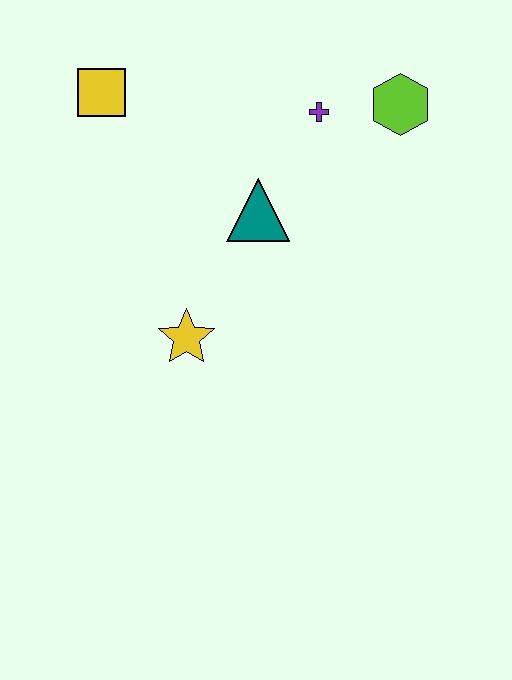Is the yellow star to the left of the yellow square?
No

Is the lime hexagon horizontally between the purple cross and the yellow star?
No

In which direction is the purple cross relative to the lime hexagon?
The purple cross is to the left of the lime hexagon.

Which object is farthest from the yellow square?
The lime hexagon is farthest from the yellow square.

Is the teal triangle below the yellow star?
No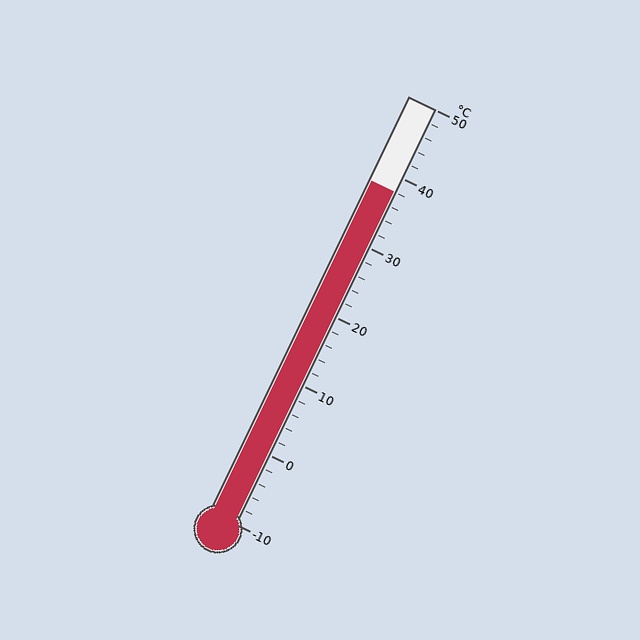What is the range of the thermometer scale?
The thermometer scale ranges from -10°C to 50°C.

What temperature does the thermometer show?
The thermometer shows approximately 38°C.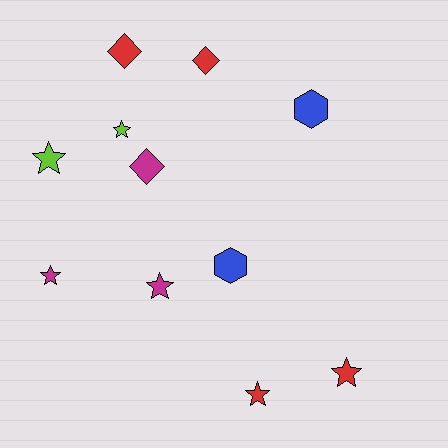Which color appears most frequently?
Red, with 4 objects.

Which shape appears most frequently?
Star, with 6 objects.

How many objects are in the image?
There are 11 objects.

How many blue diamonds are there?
There are no blue diamonds.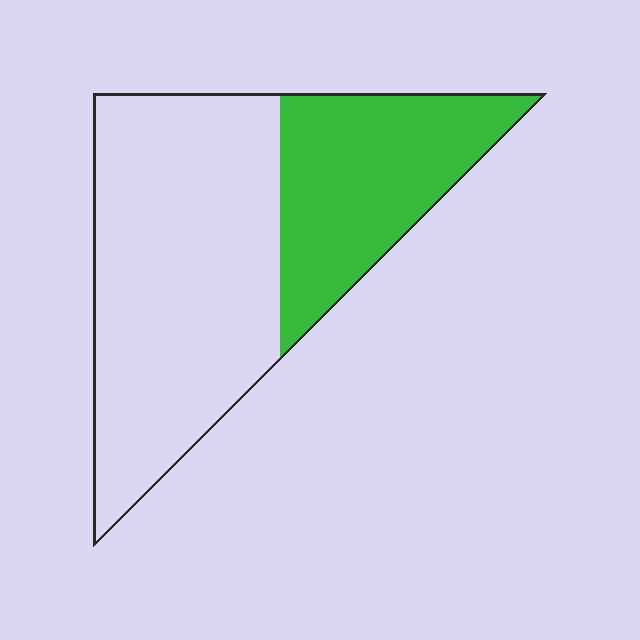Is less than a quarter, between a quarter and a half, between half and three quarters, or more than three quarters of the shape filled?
Between a quarter and a half.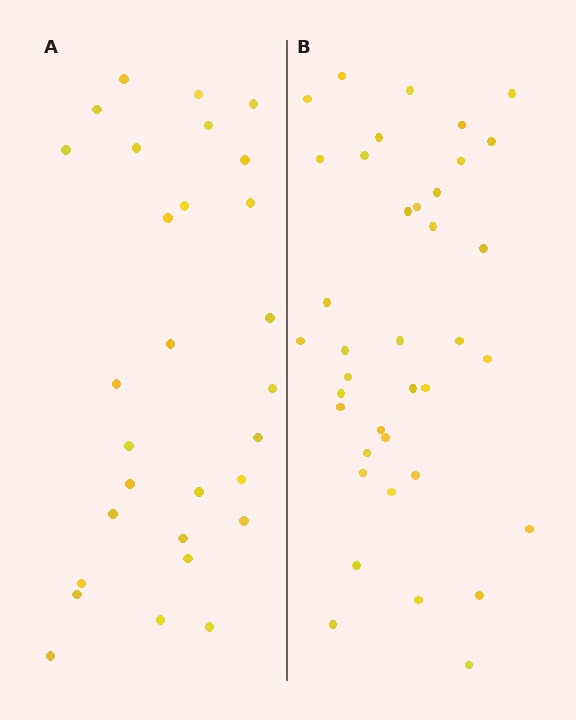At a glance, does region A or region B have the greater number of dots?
Region B (the right region) has more dots.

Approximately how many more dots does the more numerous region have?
Region B has roughly 8 or so more dots than region A.